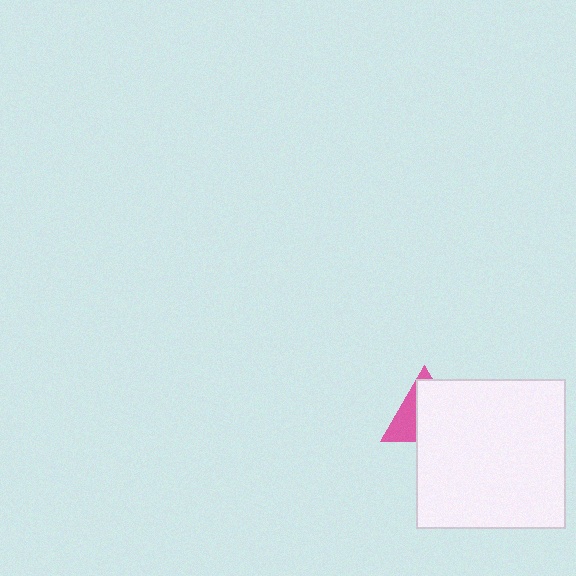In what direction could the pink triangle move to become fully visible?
The pink triangle could move toward the upper-left. That would shift it out from behind the white square entirely.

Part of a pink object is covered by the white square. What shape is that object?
It is a triangle.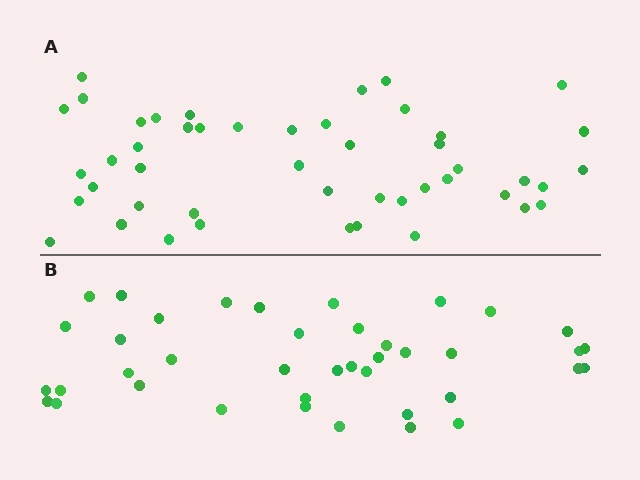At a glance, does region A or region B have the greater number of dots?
Region A (the top region) has more dots.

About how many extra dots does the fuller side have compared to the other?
Region A has roughly 8 or so more dots than region B.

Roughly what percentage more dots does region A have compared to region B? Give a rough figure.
About 20% more.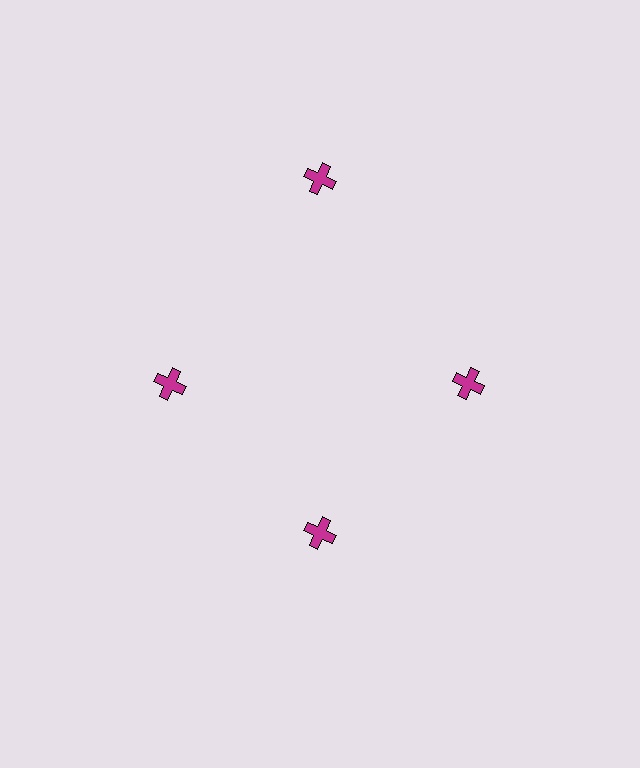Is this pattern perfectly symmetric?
No. The 4 magenta crosses are arranged in a ring, but one element near the 12 o'clock position is pushed outward from the center, breaking the 4-fold rotational symmetry.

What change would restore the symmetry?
The symmetry would be restored by moving it inward, back onto the ring so that all 4 crosses sit at equal angles and equal distance from the center.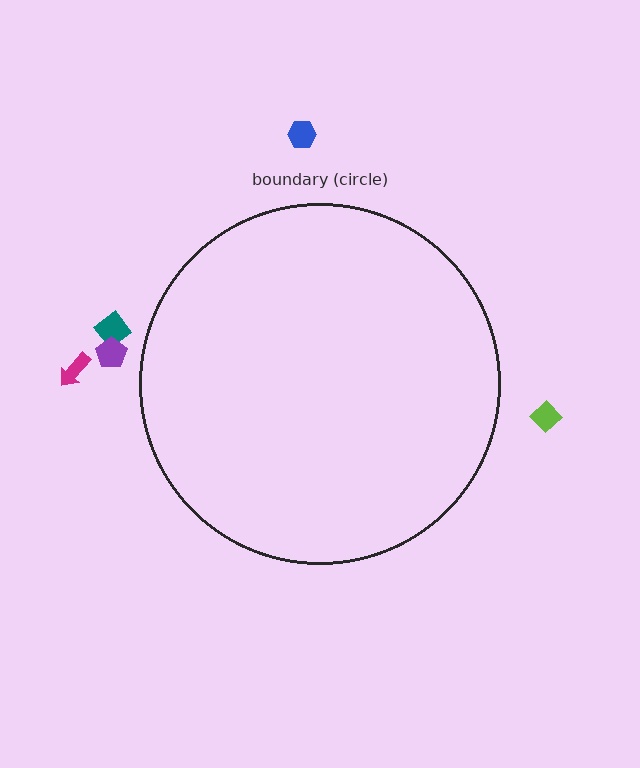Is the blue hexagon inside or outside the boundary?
Outside.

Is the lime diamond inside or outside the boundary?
Outside.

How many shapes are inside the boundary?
0 inside, 5 outside.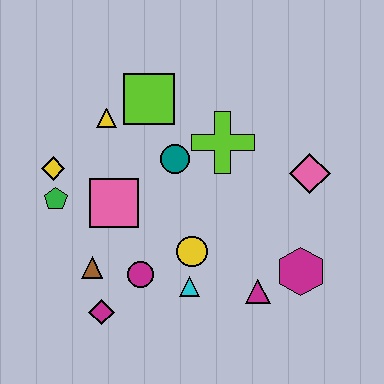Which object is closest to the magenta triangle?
The magenta hexagon is closest to the magenta triangle.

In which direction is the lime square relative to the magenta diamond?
The lime square is above the magenta diamond.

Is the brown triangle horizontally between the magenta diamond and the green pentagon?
Yes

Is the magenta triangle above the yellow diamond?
No